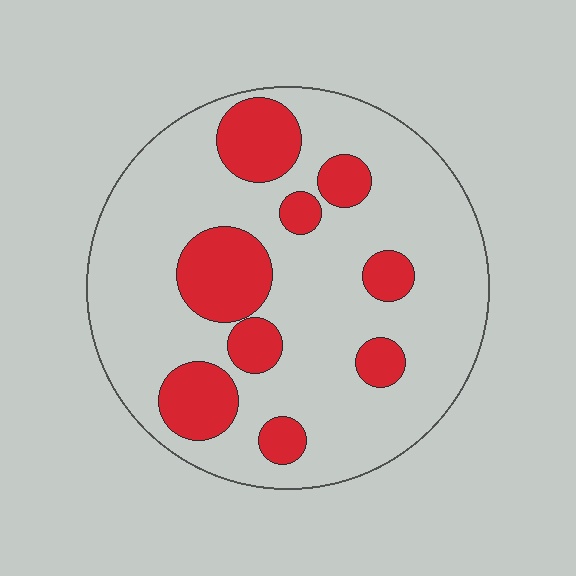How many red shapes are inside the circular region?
9.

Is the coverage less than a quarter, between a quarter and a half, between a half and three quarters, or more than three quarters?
Less than a quarter.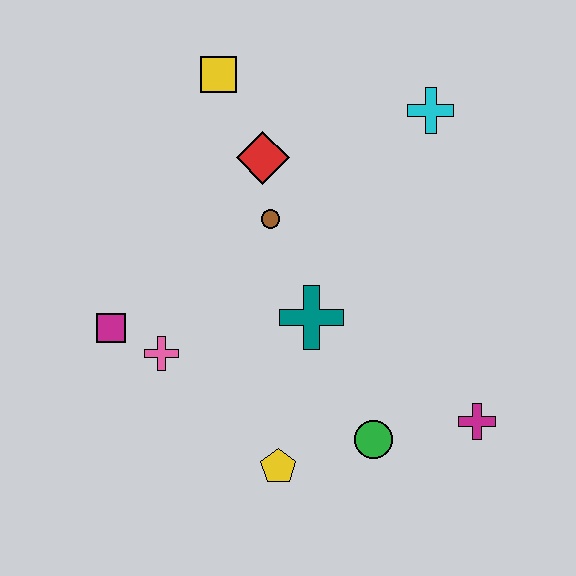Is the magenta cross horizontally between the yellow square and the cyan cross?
No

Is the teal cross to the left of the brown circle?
No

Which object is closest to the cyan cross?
The red diamond is closest to the cyan cross.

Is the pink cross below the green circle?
No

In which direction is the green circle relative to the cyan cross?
The green circle is below the cyan cross.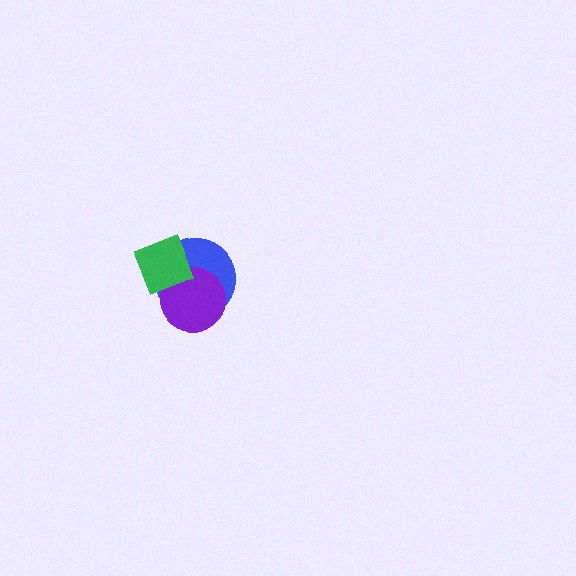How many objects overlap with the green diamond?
2 objects overlap with the green diamond.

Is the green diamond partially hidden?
No, no other shape covers it.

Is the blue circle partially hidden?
Yes, it is partially covered by another shape.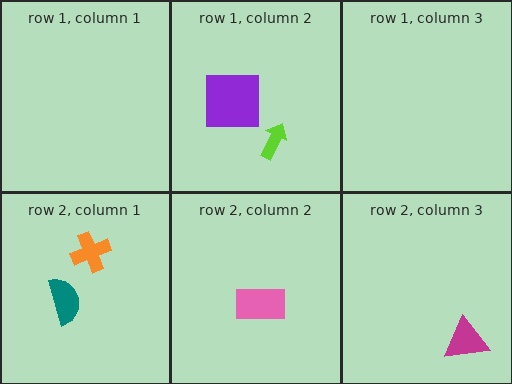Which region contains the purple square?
The row 1, column 2 region.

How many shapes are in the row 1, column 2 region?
2.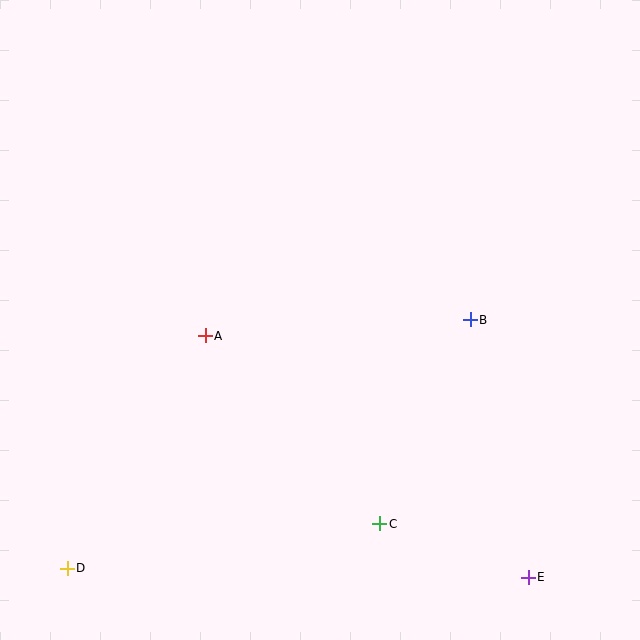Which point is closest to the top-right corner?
Point B is closest to the top-right corner.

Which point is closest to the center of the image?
Point A at (205, 336) is closest to the center.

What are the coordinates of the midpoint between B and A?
The midpoint between B and A is at (338, 328).